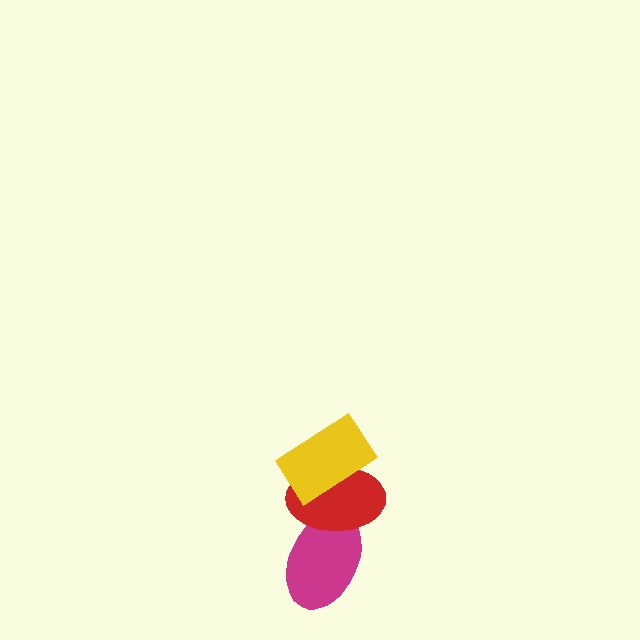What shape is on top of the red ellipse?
The yellow rectangle is on top of the red ellipse.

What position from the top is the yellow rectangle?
The yellow rectangle is 1st from the top.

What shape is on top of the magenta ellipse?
The red ellipse is on top of the magenta ellipse.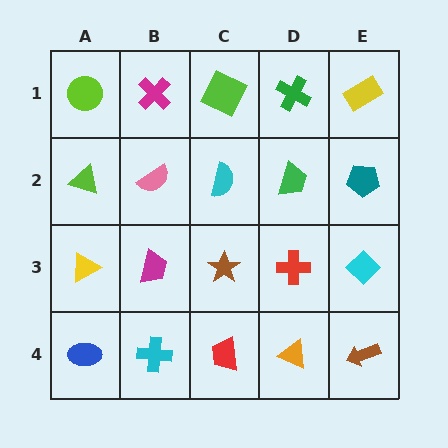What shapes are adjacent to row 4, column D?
A red cross (row 3, column D), a red trapezoid (row 4, column C), a brown arrow (row 4, column E).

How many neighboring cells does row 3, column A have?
3.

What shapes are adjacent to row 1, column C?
A cyan semicircle (row 2, column C), a magenta cross (row 1, column B), a green cross (row 1, column D).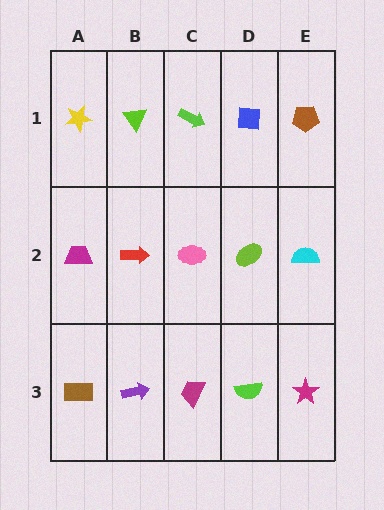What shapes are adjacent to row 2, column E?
A brown pentagon (row 1, column E), a magenta star (row 3, column E), a lime ellipse (row 2, column D).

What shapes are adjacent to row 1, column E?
A cyan semicircle (row 2, column E), a blue square (row 1, column D).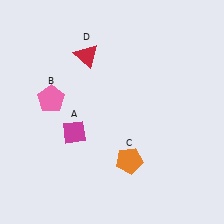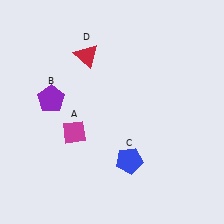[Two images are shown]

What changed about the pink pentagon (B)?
In Image 1, B is pink. In Image 2, it changed to purple.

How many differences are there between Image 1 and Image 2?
There are 2 differences between the two images.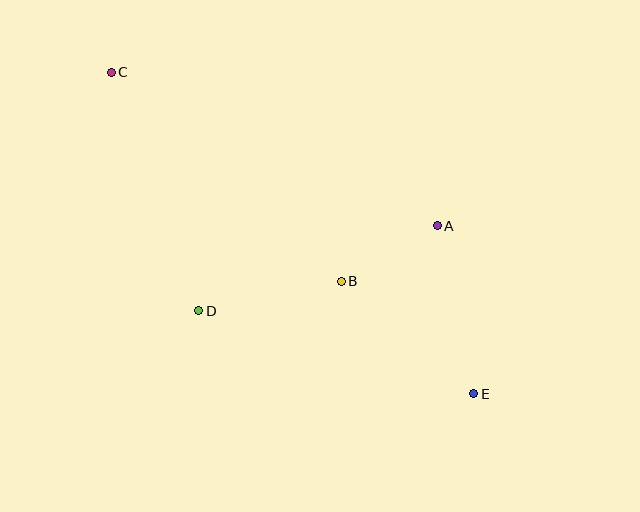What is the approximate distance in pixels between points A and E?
The distance between A and E is approximately 172 pixels.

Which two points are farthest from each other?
Points C and E are farthest from each other.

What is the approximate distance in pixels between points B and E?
The distance between B and E is approximately 174 pixels.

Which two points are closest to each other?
Points A and B are closest to each other.